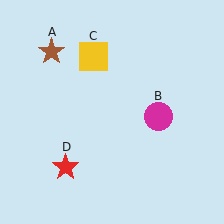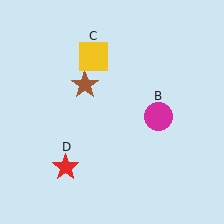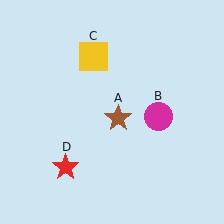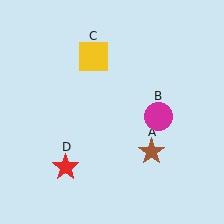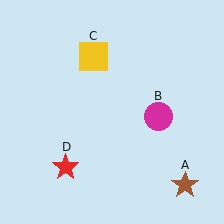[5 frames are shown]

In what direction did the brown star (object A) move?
The brown star (object A) moved down and to the right.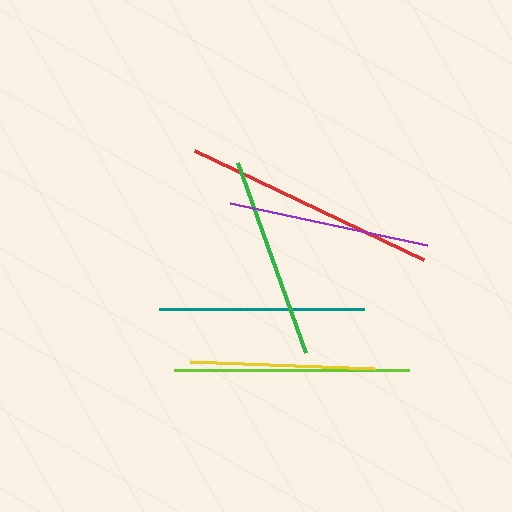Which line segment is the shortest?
The yellow line is the shortest at approximately 184 pixels.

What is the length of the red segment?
The red segment is approximately 253 pixels long.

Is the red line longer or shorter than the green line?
The red line is longer than the green line.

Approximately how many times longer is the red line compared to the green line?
The red line is approximately 1.3 times the length of the green line.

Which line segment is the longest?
The red line is the longest at approximately 253 pixels.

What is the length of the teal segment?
The teal segment is approximately 205 pixels long.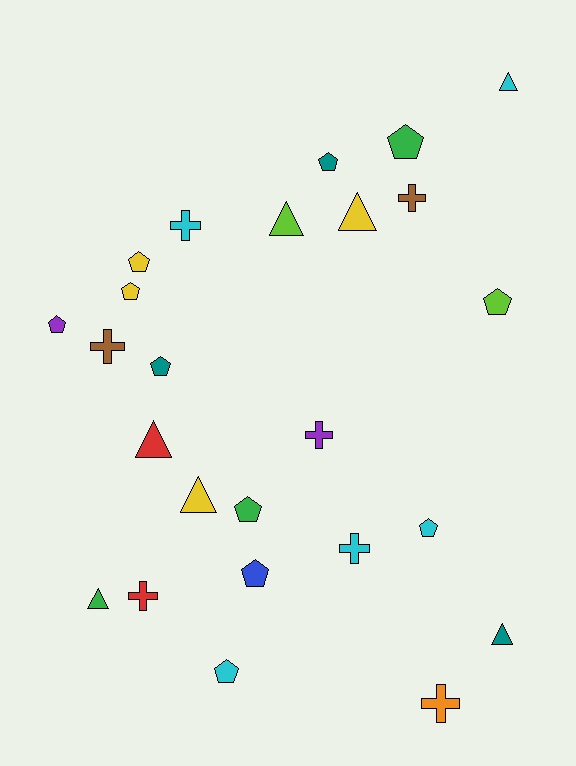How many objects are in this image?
There are 25 objects.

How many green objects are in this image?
There are 3 green objects.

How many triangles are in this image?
There are 7 triangles.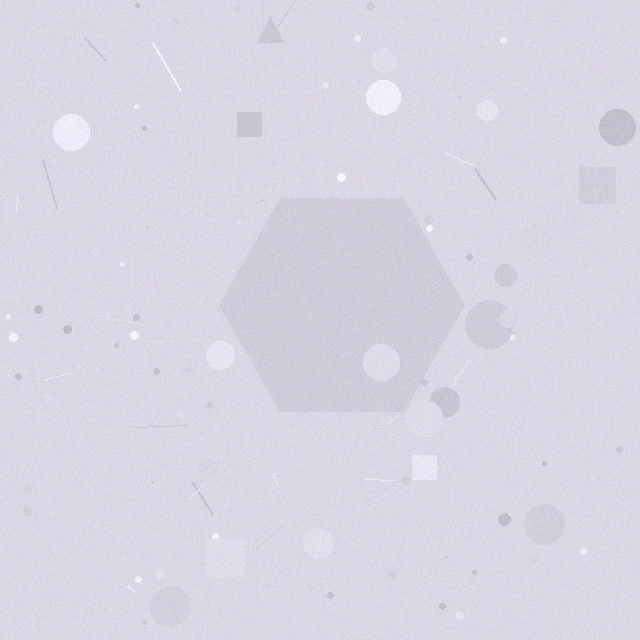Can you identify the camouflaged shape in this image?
The camouflaged shape is a hexagon.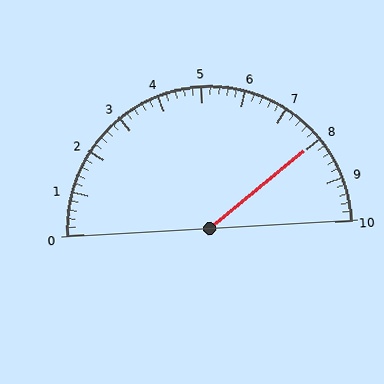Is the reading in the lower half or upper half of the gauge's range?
The reading is in the upper half of the range (0 to 10).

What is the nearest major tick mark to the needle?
The nearest major tick mark is 8.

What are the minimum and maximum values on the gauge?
The gauge ranges from 0 to 10.